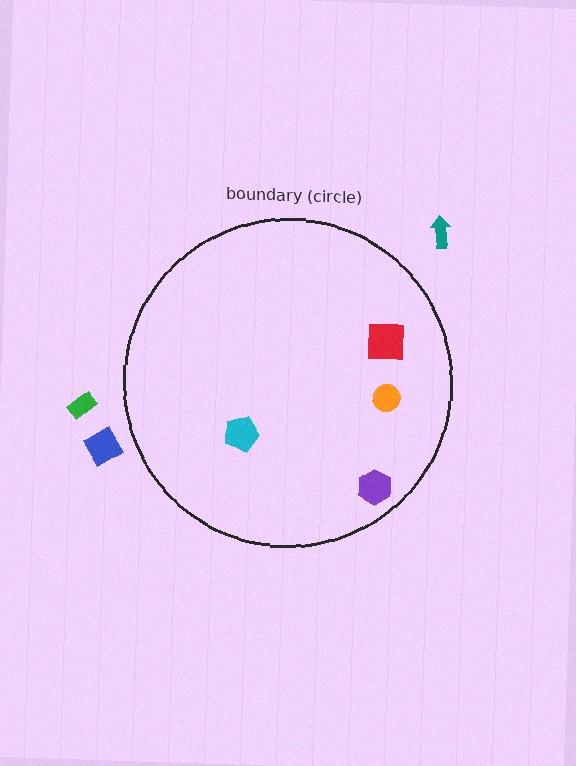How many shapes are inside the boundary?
4 inside, 3 outside.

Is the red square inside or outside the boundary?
Inside.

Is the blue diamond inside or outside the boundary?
Outside.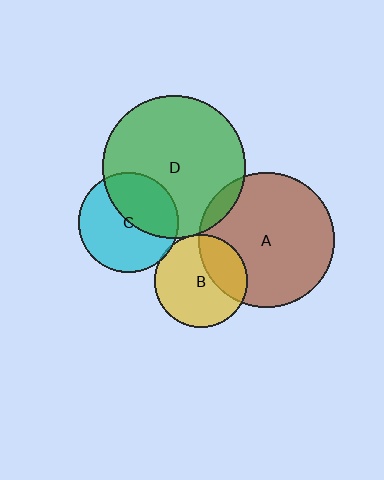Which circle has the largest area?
Circle D (green).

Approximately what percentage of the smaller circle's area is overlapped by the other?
Approximately 45%.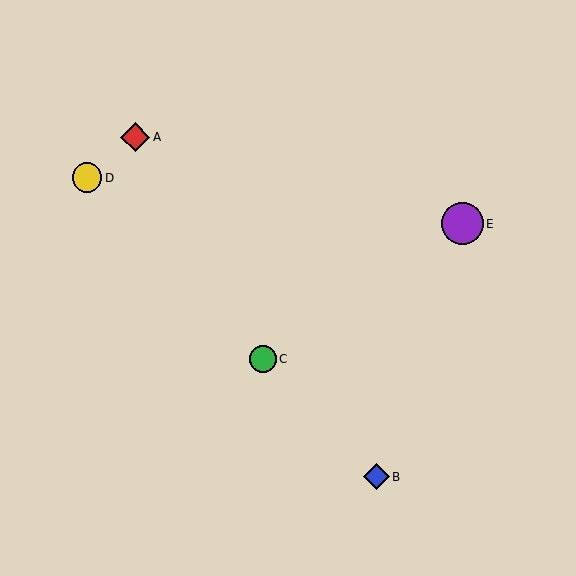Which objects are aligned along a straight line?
Objects B, C, D are aligned along a straight line.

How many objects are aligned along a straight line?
3 objects (B, C, D) are aligned along a straight line.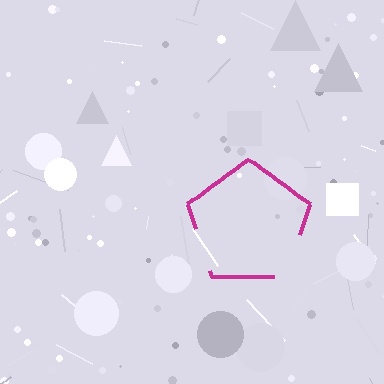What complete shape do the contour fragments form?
The contour fragments form a pentagon.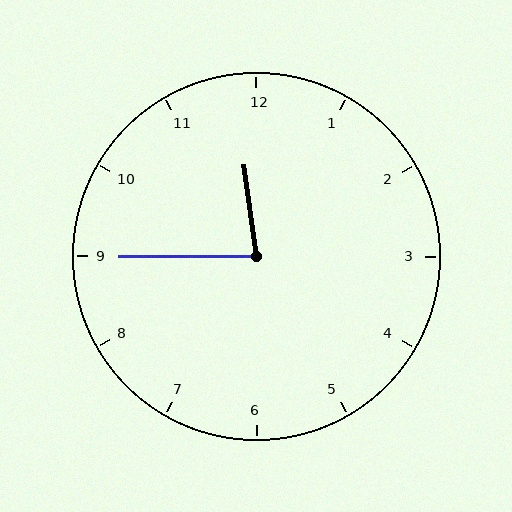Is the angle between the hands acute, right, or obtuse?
It is acute.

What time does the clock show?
11:45.